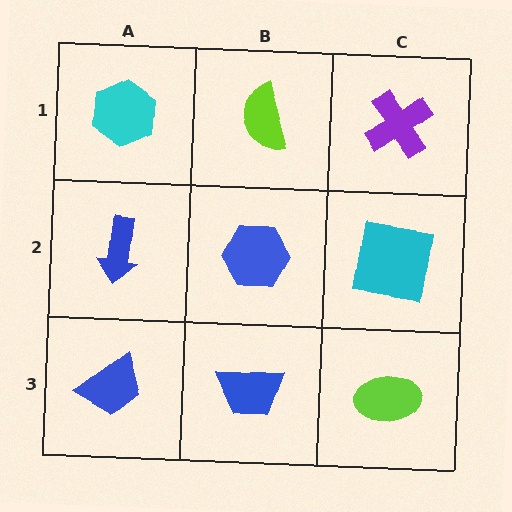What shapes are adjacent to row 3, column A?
A blue arrow (row 2, column A), a blue trapezoid (row 3, column B).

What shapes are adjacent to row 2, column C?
A purple cross (row 1, column C), a lime ellipse (row 3, column C), a blue hexagon (row 2, column B).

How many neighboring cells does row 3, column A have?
2.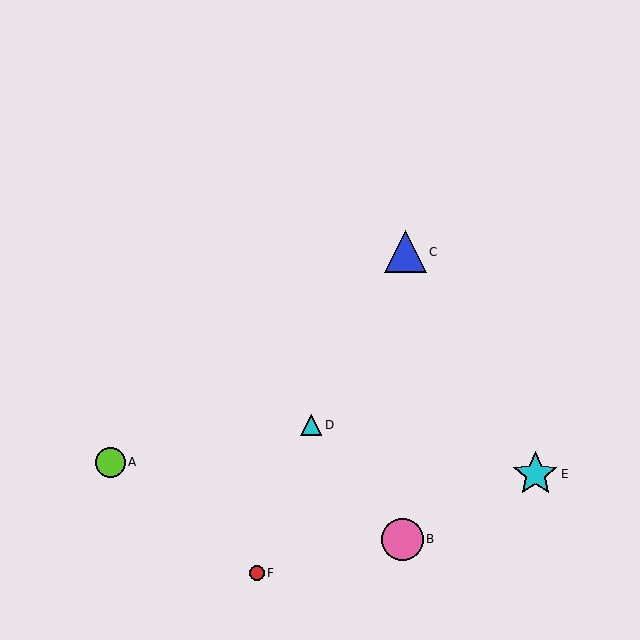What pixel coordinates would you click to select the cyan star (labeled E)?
Click at (535, 474) to select the cyan star E.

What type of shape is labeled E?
Shape E is a cyan star.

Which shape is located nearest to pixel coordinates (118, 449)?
The lime circle (labeled A) at (110, 462) is nearest to that location.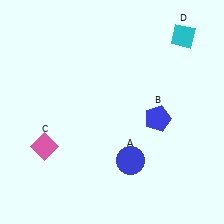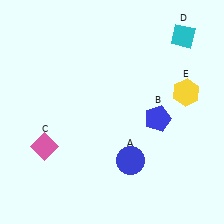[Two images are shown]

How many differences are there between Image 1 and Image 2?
There is 1 difference between the two images.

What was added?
A yellow hexagon (E) was added in Image 2.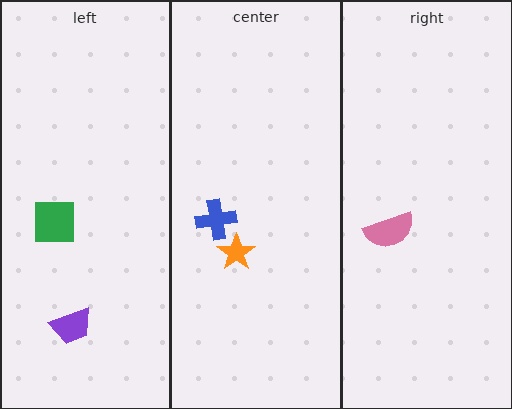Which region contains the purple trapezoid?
The left region.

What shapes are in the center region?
The blue cross, the orange star.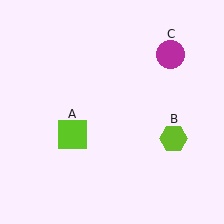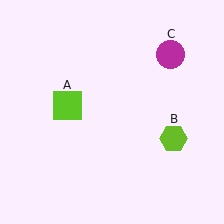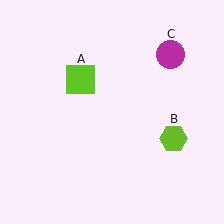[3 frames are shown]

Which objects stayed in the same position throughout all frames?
Lime hexagon (object B) and magenta circle (object C) remained stationary.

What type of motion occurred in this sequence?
The lime square (object A) rotated clockwise around the center of the scene.